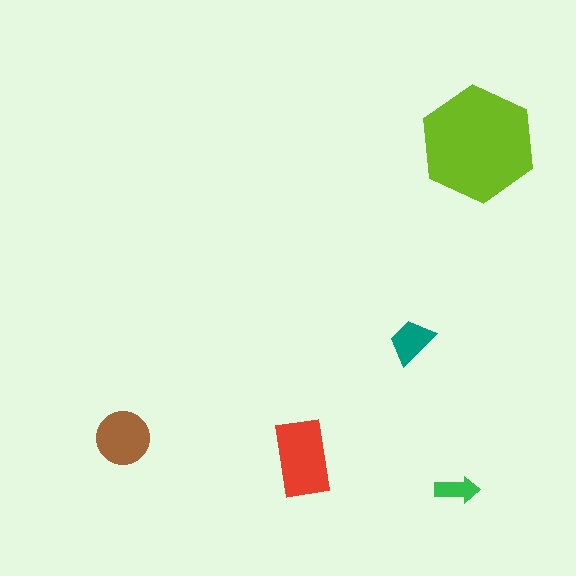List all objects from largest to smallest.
The lime hexagon, the red rectangle, the brown circle, the teal trapezoid, the green arrow.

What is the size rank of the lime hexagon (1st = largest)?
1st.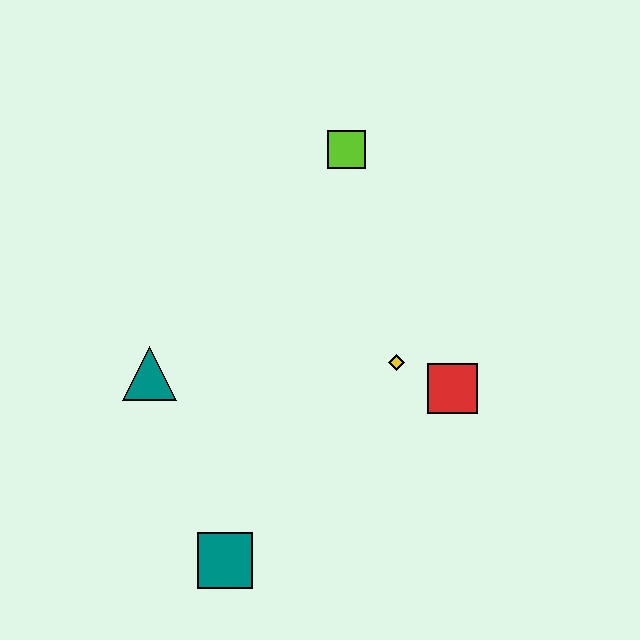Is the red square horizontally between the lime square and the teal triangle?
No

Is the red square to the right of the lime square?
Yes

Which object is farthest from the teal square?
The lime square is farthest from the teal square.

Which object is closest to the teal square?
The teal triangle is closest to the teal square.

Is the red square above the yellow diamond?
No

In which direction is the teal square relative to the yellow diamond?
The teal square is below the yellow diamond.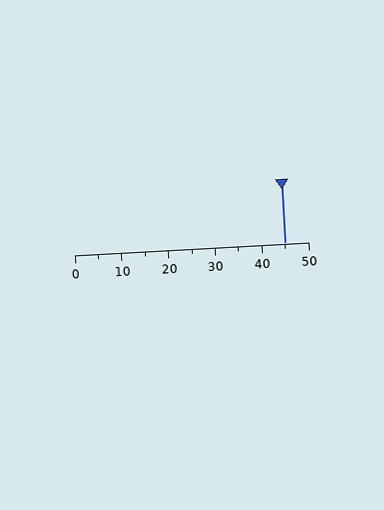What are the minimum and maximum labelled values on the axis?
The axis runs from 0 to 50.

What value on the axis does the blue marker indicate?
The marker indicates approximately 45.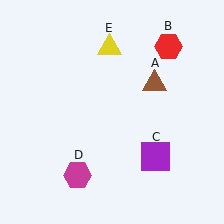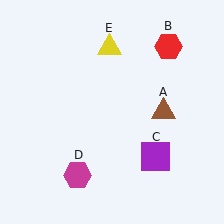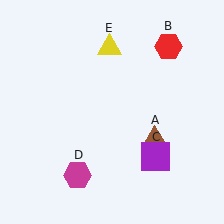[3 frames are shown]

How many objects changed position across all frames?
1 object changed position: brown triangle (object A).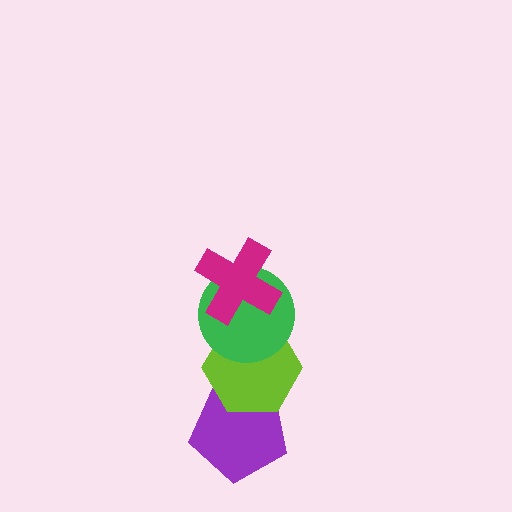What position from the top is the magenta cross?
The magenta cross is 1st from the top.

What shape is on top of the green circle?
The magenta cross is on top of the green circle.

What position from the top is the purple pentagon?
The purple pentagon is 4th from the top.